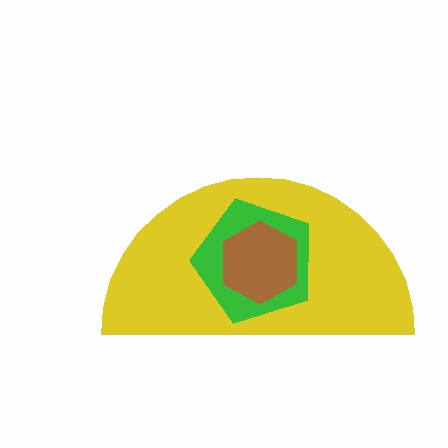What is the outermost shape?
The yellow semicircle.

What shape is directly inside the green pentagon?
The brown hexagon.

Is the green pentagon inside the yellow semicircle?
Yes.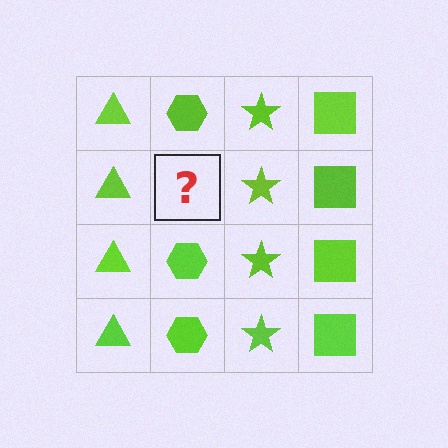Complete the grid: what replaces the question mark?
The question mark should be replaced with a lime hexagon.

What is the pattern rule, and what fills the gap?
The rule is that each column has a consistent shape. The gap should be filled with a lime hexagon.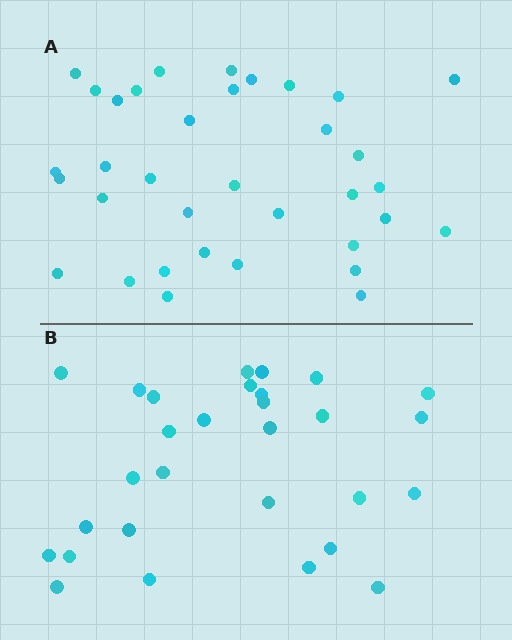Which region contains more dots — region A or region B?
Region A (the top region) has more dots.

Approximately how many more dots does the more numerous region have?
Region A has about 6 more dots than region B.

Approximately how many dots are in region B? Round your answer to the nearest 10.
About 30 dots. (The exact count is 29, which rounds to 30.)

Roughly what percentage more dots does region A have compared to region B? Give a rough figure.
About 20% more.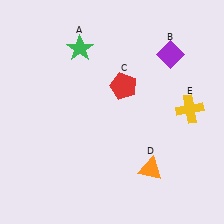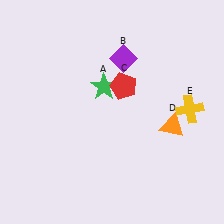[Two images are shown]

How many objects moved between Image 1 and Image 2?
3 objects moved between the two images.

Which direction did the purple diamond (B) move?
The purple diamond (B) moved left.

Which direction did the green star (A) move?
The green star (A) moved down.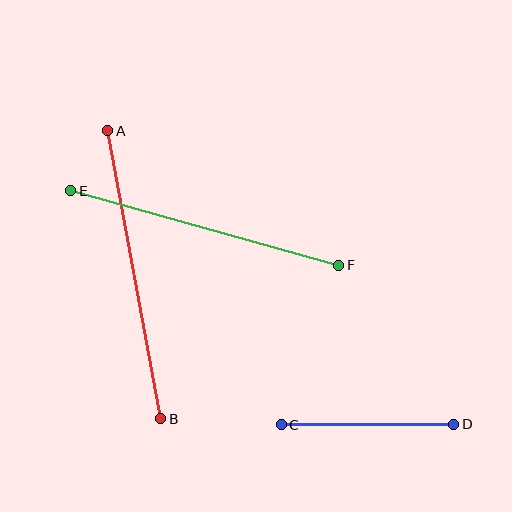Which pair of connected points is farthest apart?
Points A and B are farthest apart.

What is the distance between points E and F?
The distance is approximately 278 pixels.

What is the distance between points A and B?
The distance is approximately 293 pixels.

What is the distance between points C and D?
The distance is approximately 172 pixels.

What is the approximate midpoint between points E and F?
The midpoint is at approximately (205, 228) pixels.